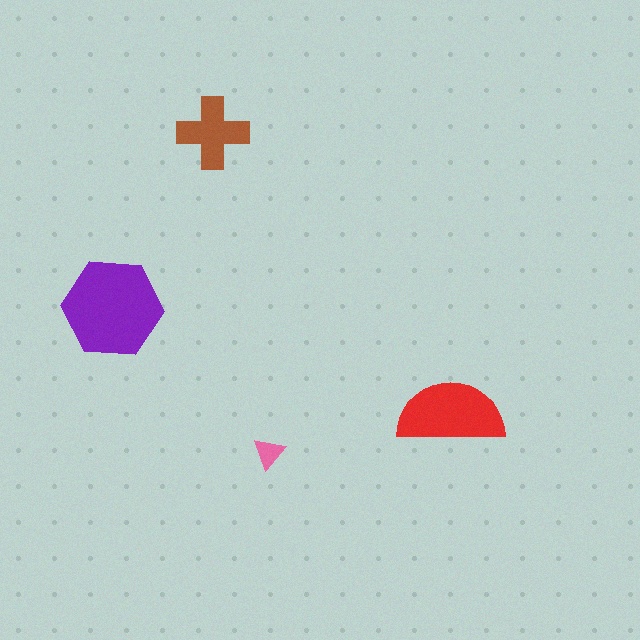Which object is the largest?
The purple hexagon.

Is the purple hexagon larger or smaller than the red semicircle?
Larger.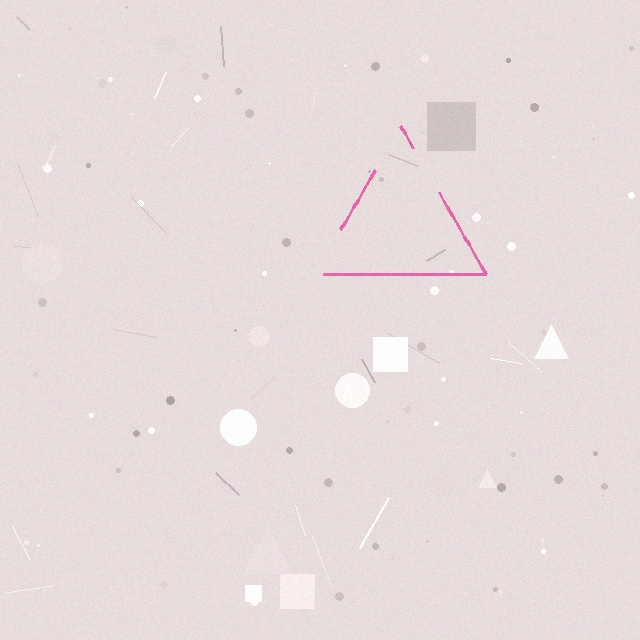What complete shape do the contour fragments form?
The contour fragments form a triangle.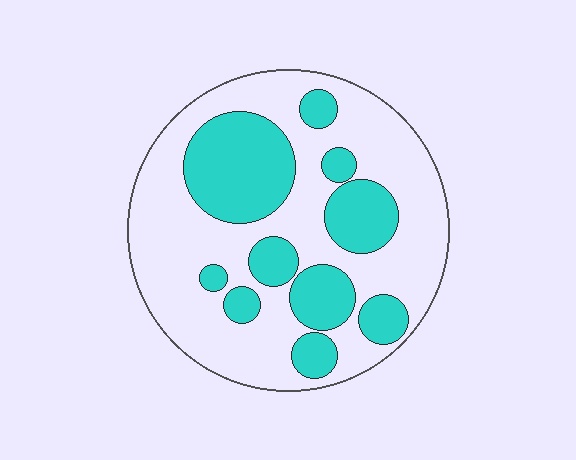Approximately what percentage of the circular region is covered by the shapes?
Approximately 35%.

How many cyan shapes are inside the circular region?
10.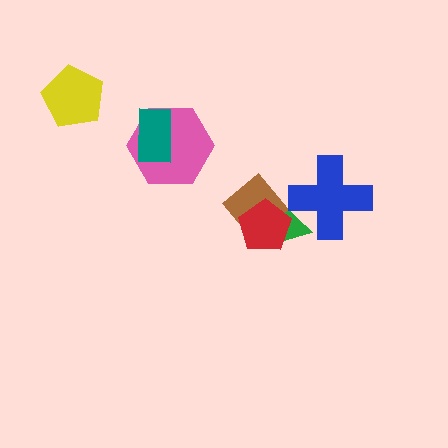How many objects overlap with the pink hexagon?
1 object overlaps with the pink hexagon.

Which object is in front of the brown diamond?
The red pentagon is in front of the brown diamond.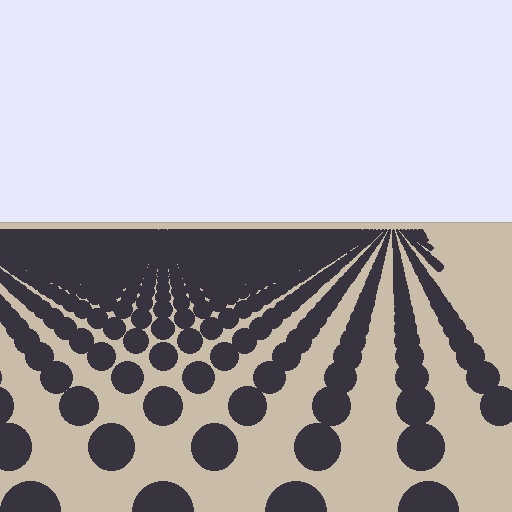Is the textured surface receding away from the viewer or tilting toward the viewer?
The surface is receding away from the viewer. Texture elements get smaller and denser toward the top.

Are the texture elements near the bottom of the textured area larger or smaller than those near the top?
Larger. Near the bottom, elements are closer to the viewer and appear at a bigger on-screen size.